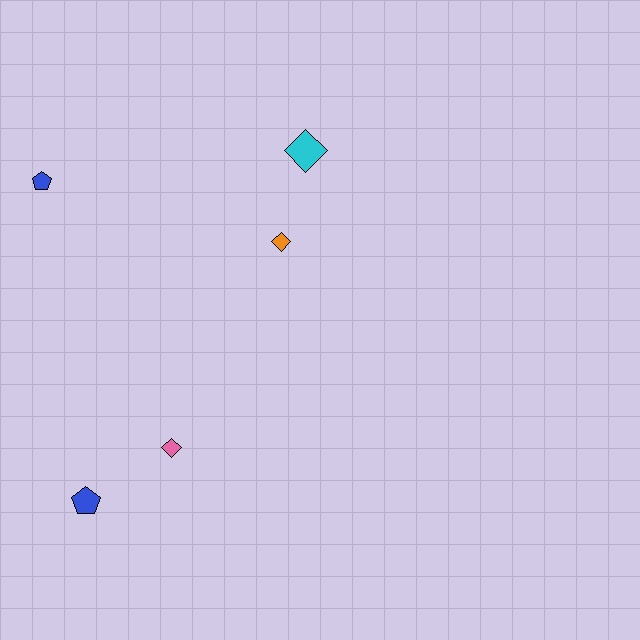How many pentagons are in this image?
There are 2 pentagons.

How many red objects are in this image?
There are no red objects.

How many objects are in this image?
There are 5 objects.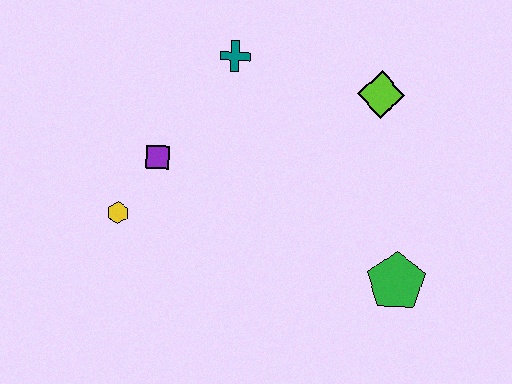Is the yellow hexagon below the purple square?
Yes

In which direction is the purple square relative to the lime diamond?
The purple square is to the left of the lime diamond.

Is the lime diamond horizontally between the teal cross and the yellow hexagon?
No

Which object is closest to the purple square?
The yellow hexagon is closest to the purple square.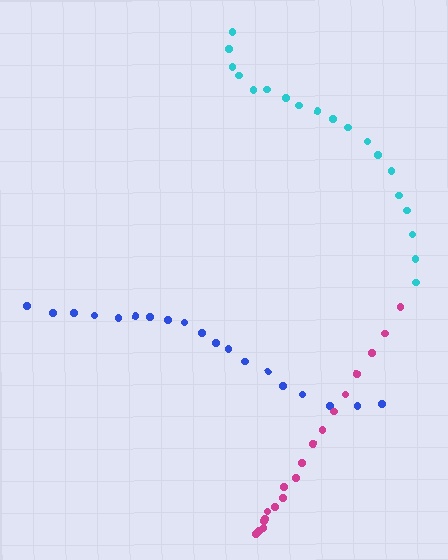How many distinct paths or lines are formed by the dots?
There are 3 distinct paths.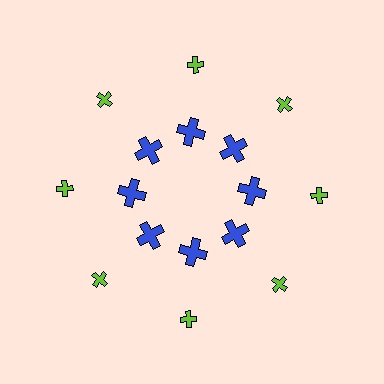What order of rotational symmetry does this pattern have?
This pattern has 8-fold rotational symmetry.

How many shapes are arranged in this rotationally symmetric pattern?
There are 16 shapes, arranged in 8 groups of 2.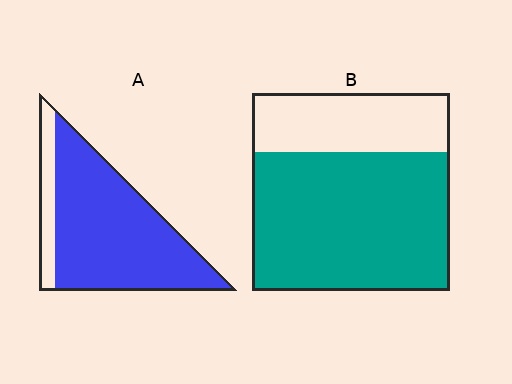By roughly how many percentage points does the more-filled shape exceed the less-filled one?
By roughly 15 percentage points (A over B).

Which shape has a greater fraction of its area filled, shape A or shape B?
Shape A.